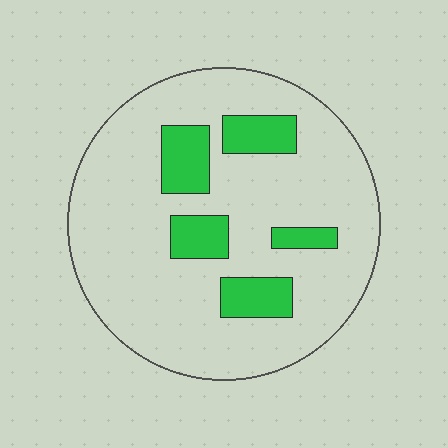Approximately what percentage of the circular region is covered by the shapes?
Approximately 15%.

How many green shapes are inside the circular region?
5.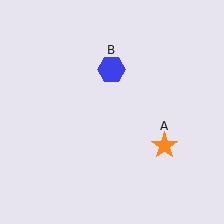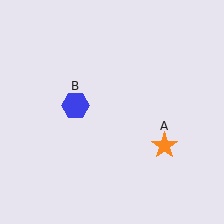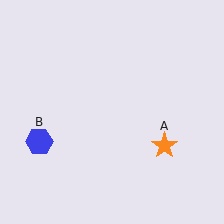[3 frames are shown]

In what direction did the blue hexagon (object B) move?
The blue hexagon (object B) moved down and to the left.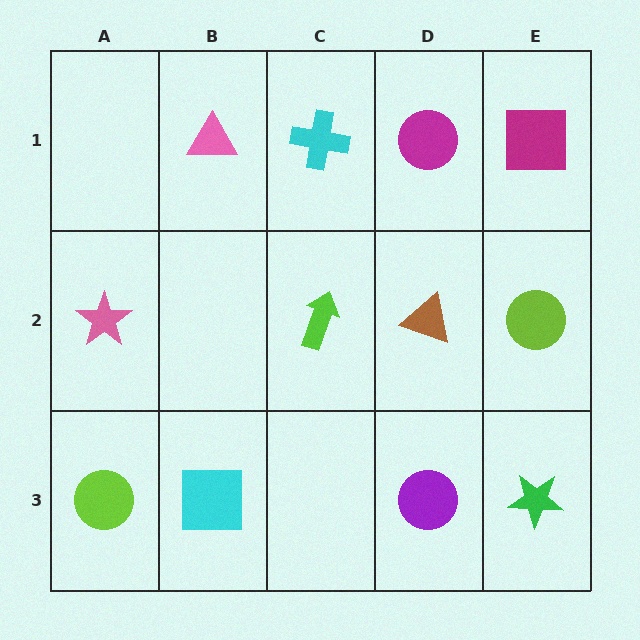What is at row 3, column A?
A lime circle.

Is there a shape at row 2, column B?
No, that cell is empty.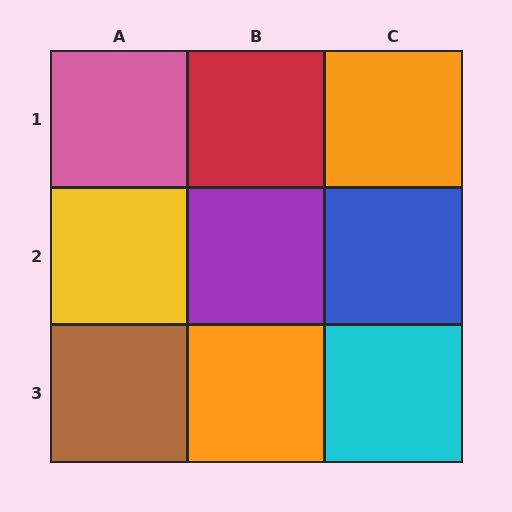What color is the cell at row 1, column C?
Orange.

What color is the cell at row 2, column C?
Blue.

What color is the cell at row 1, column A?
Pink.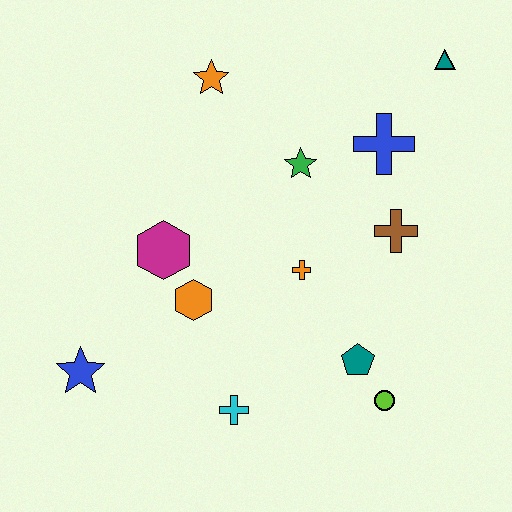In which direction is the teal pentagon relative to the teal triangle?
The teal pentagon is below the teal triangle.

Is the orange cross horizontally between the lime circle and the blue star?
Yes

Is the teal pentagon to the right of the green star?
Yes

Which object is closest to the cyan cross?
The orange hexagon is closest to the cyan cross.